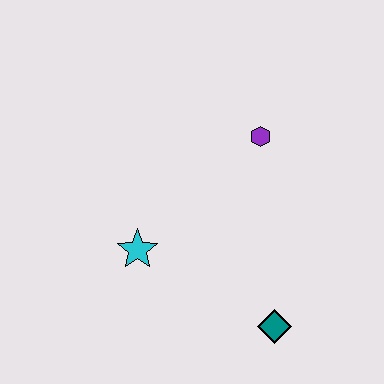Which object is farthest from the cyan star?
The purple hexagon is farthest from the cyan star.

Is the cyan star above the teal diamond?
Yes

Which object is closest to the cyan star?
The teal diamond is closest to the cyan star.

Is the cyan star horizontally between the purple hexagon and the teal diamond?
No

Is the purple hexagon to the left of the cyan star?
No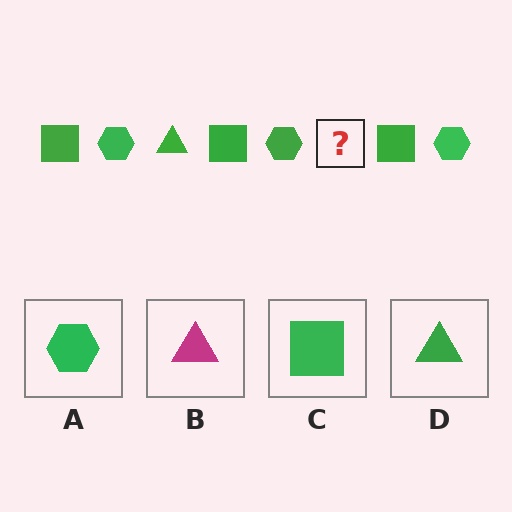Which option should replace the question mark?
Option D.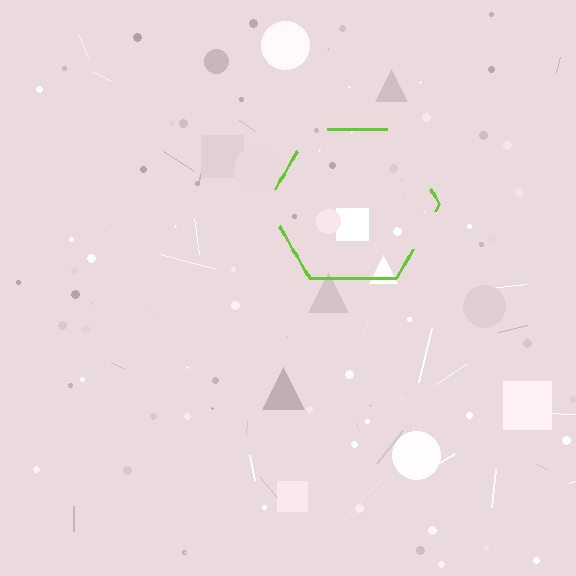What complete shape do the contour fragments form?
The contour fragments form a hexagon.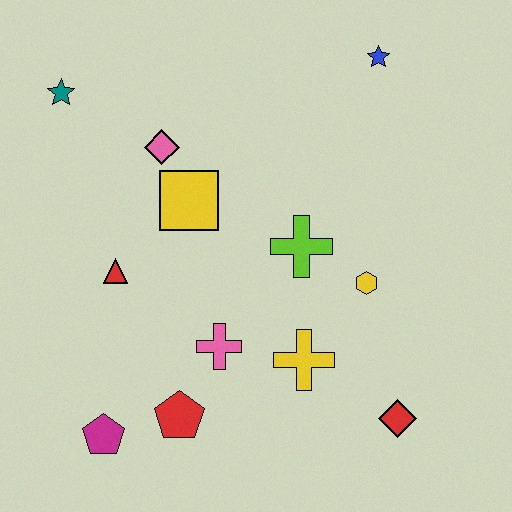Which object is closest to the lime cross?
The yellow hexagon is closest to the lime cross.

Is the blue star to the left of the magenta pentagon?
No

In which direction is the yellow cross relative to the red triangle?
The yellow cross is to the right of the red triangle.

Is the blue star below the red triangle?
No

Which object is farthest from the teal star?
The red diamond is farthest from the teal star.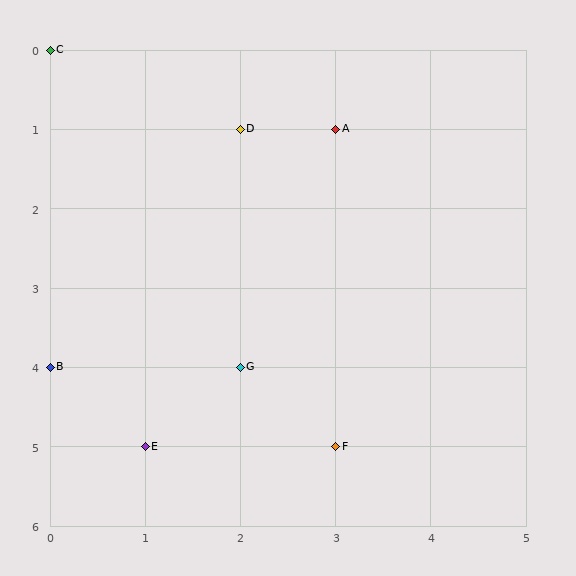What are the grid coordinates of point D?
Point D is at grid coordinates (2, 1).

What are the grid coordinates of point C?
Point C is at grid coordinates (0, 0).